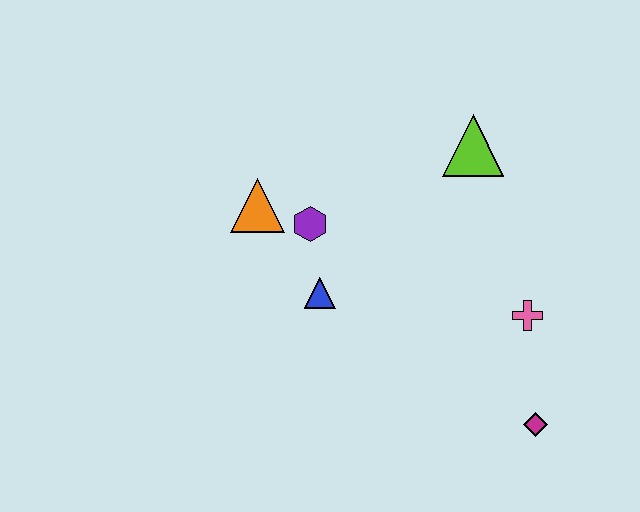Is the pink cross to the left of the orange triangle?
No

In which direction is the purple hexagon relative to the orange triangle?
The purple hexagon is to the right of the orange triangle.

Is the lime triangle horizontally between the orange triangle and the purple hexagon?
No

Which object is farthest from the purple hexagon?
The magenta diamond is farthest from the purple hexagon.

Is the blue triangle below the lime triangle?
Yes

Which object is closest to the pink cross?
The magenta diamond is closest to the pink cross.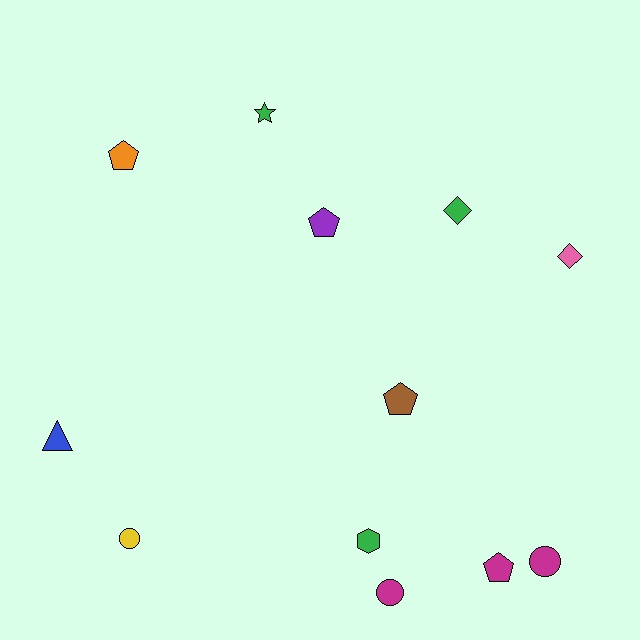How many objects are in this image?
There are 12 objects.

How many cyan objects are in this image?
There are no cyan objects.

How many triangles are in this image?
There is 1 triangle.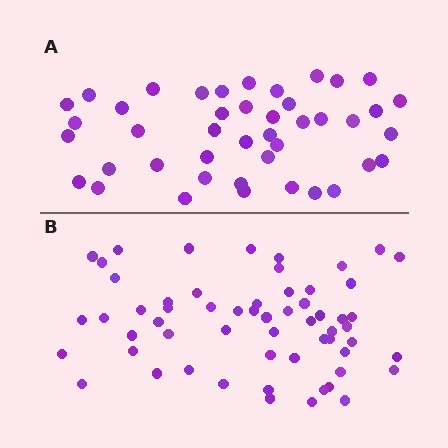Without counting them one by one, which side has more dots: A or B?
Region B (the bottom region) has more dots.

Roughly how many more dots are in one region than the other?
Region B has approximately 15 more dots than region A.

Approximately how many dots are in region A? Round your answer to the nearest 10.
About 40 dots. (The exact count is 43, which rounds to 40.)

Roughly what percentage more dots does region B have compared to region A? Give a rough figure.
About 35% more.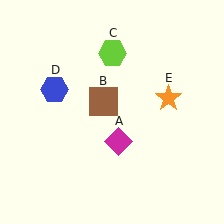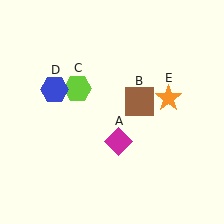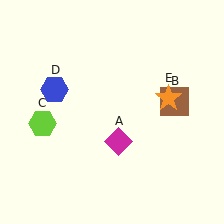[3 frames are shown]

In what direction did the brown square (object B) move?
The brown square (object B) moved right.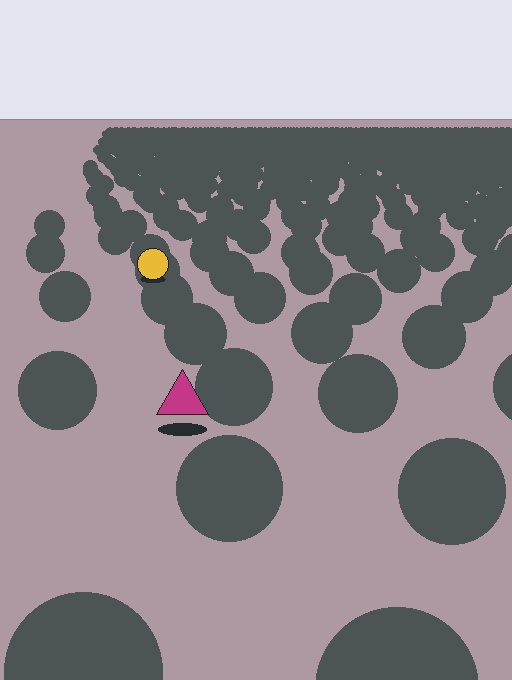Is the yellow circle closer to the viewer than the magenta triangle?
No. The magenta triangle is closer — you can tell from the texture gradient: the ground texture is coarser near it.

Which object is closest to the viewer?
The magenta triangle is closest. The texture marks near it are larger and more spread out.